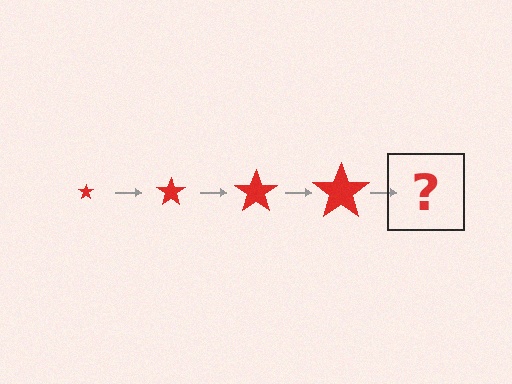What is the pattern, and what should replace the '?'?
The pattern is that the star gets progressively larger each step. The '?' should be a red star, larger than the previous one.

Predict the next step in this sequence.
The next step is a red star, larger than the previous one.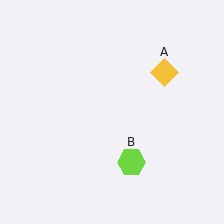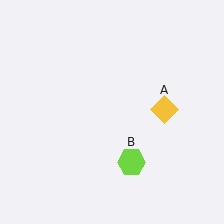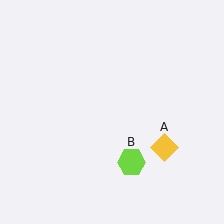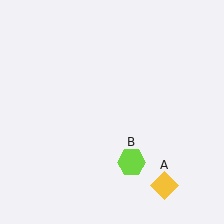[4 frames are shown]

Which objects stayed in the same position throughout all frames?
Lime hexagon (object B) remained stationary.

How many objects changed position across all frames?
1 object changed position: yellow diamond (object A).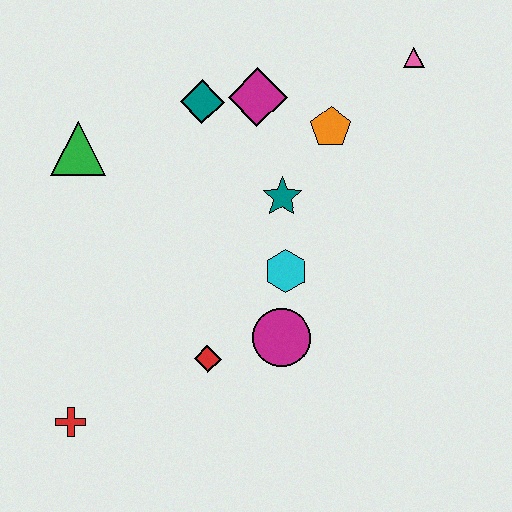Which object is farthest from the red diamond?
The pink triangle is farthest from the red diamond.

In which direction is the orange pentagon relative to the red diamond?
The orange pentagon is above the red diamond.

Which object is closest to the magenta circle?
The cyan hexagon is closest to the magenta circle.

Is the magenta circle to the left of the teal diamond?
No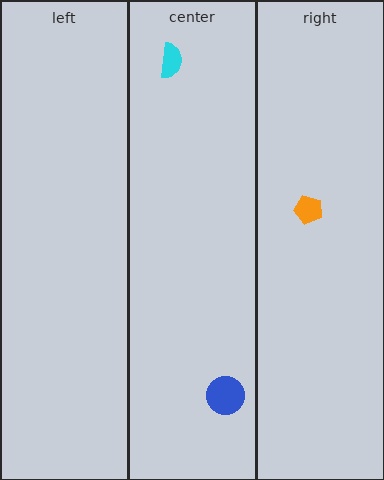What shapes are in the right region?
The orange pentagon.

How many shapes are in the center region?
2.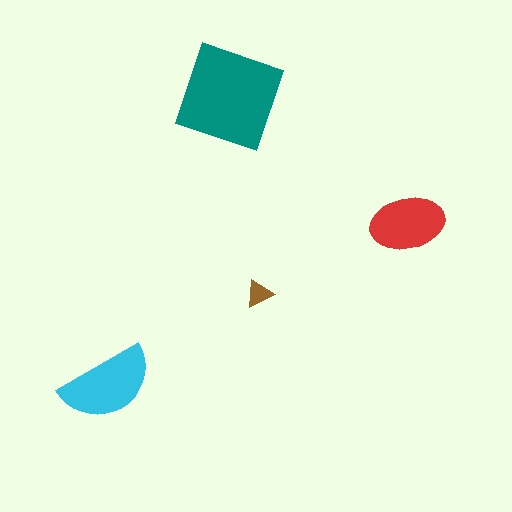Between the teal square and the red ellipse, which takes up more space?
The teal square.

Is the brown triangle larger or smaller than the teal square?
Smaller.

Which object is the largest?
The teal square.